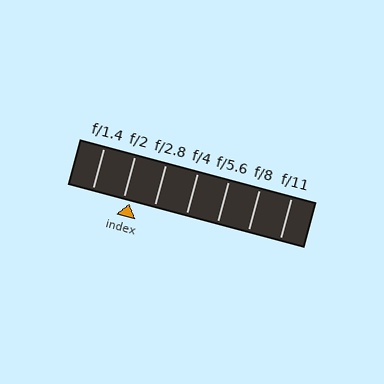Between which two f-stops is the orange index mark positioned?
The index mark is between f/2 and f/2.8.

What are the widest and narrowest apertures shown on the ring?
The widest aperture shown is f/1.4 and the narrowest is f/11.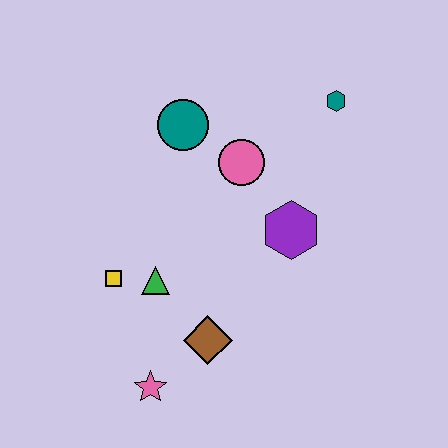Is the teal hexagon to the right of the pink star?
Yes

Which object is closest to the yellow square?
The green triangle is closest to the yellow square.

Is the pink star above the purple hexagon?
No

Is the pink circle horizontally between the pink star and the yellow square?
No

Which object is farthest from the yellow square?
The teal hexagon is farthest from the yellow square.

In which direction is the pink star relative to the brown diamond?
The pink star is to the left of the brown diamond.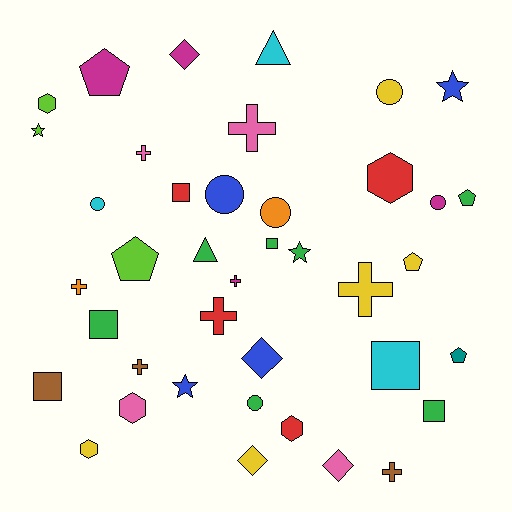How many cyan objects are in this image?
There are 3 cyan objects.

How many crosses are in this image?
There are 8 crosses.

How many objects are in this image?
There are 40 objects.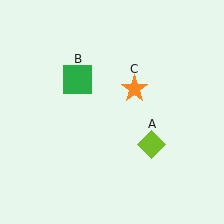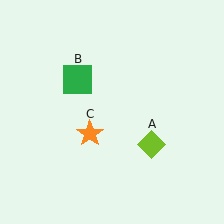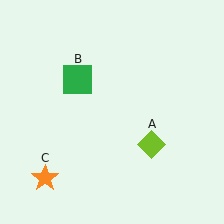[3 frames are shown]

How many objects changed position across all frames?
1 object changed position: orange star (object C).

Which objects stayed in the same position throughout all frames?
Lime diamond (object A) and green square (object B) remained stationary.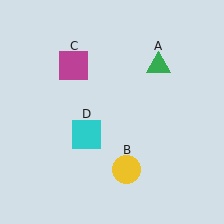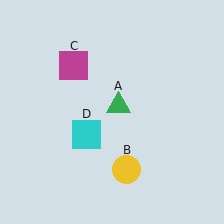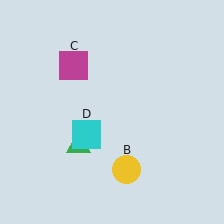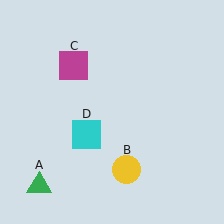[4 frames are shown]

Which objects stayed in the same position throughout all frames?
Yellow circle (object B) and magenta square (object C) and cyan square (object D) remained stationary.